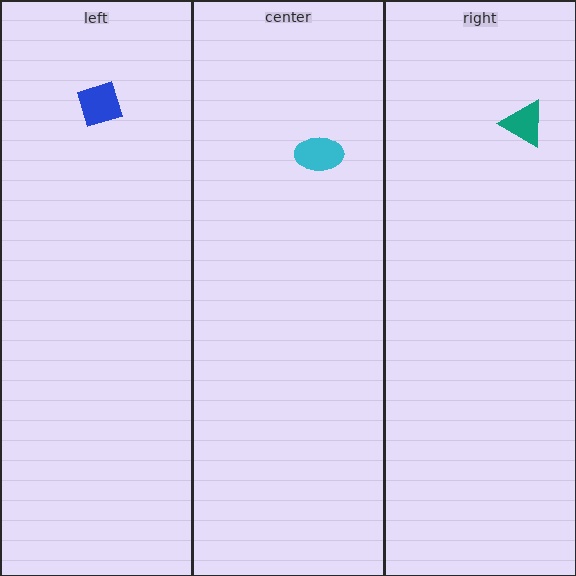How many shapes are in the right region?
1.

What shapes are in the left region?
The blue diamond.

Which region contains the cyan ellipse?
The center region.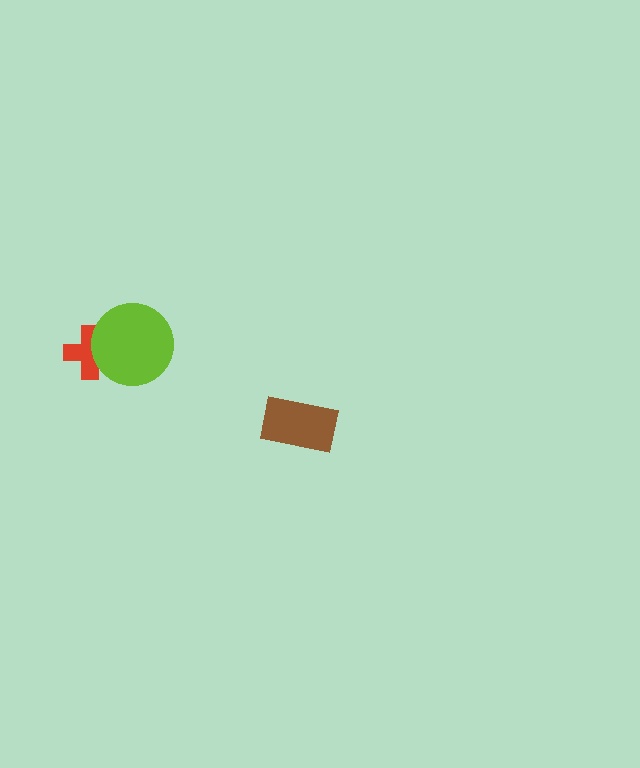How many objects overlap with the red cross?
1 object overlaps with the red cross.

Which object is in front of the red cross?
The lime circle is in front of the red cross.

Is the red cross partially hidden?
Yes, it is partially covered by another shape.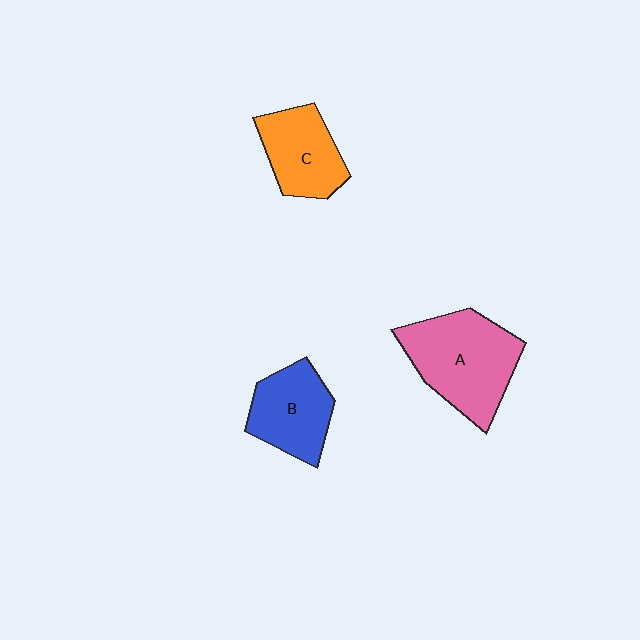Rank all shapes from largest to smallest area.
From largest to smallest: A (pink), B (blue), C (orange).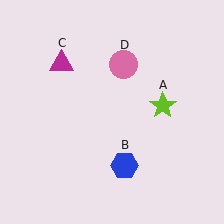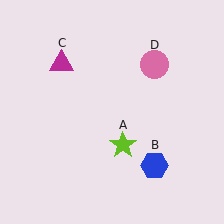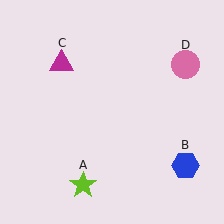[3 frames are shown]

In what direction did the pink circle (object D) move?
The pink circle (object D) moved right.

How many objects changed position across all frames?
3 objects changed position: lime star (object A), blue hexagon (object B), pink circle (object D).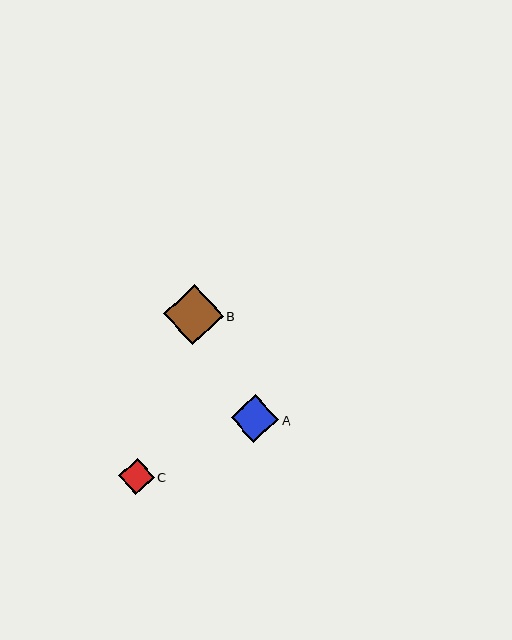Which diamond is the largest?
Diamond B is the largest with a size of approximately 60 pixels.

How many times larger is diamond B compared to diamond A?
Diamond B is approximately 1.2 times the size of diamond A.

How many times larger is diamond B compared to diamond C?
Diamond B is approximately 1.7 times the size of diamond C.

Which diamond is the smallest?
Diamond C is the smallest with a size of approximately 36 pixels.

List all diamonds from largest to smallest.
From largest to smallest: B, A, C.